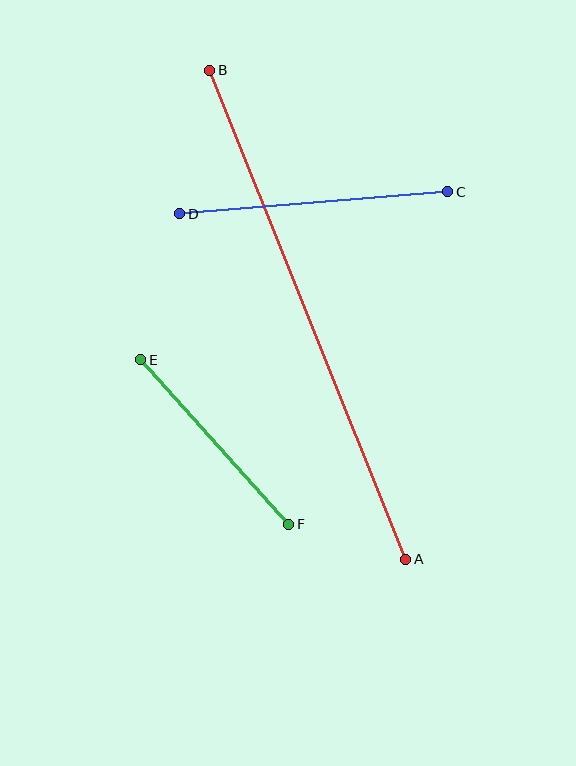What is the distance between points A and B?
The distance is approximately 527 pixels.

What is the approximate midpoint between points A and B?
The midpoint is at approximately (308, 315) pixels.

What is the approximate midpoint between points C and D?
The midpoint is at approximately (314, 203) pixels.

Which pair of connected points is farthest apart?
Points A and B are farthest apart.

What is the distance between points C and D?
The distance is approximately 269 pixels.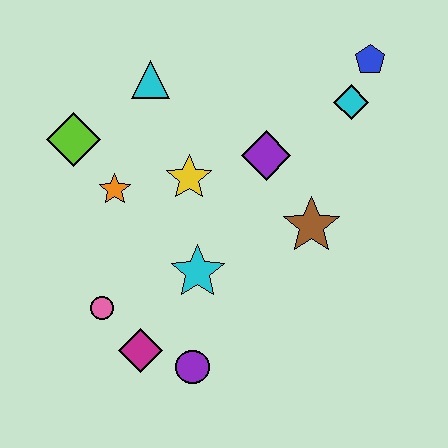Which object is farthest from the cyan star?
The blue pentagon is farthest from the cyan star.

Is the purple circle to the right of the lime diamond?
Yes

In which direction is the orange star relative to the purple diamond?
The orange star is to the left of the purple diamond.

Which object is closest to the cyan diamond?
The blue pentagon is closest to the cyan diamond.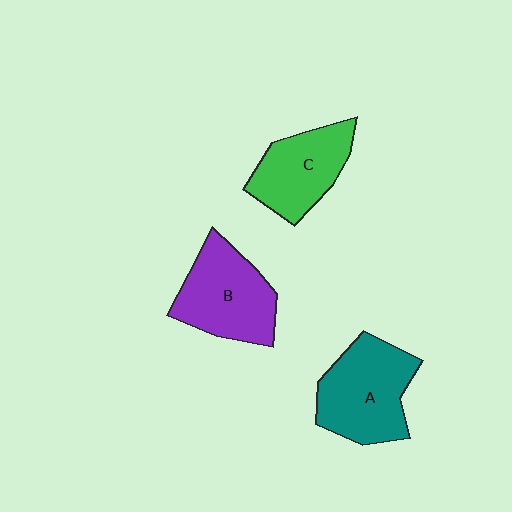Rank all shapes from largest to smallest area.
From largest to smallest: A (teal), B (purple), C (green).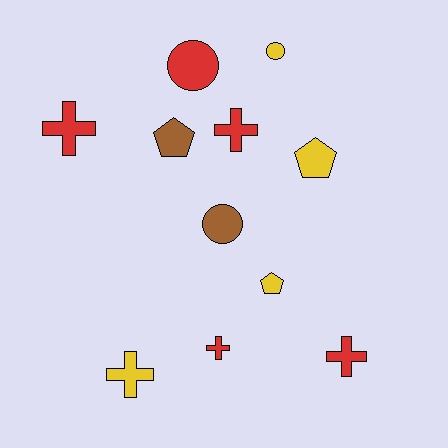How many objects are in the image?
There are 11 objects.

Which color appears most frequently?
Red, with 5 objects.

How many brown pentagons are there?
There is 1 brown pentagon.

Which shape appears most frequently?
Cross, with 5 objects.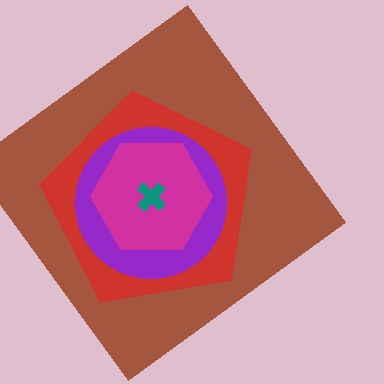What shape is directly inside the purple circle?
The magenta hexagon.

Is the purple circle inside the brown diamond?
Yes.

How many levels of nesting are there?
5.